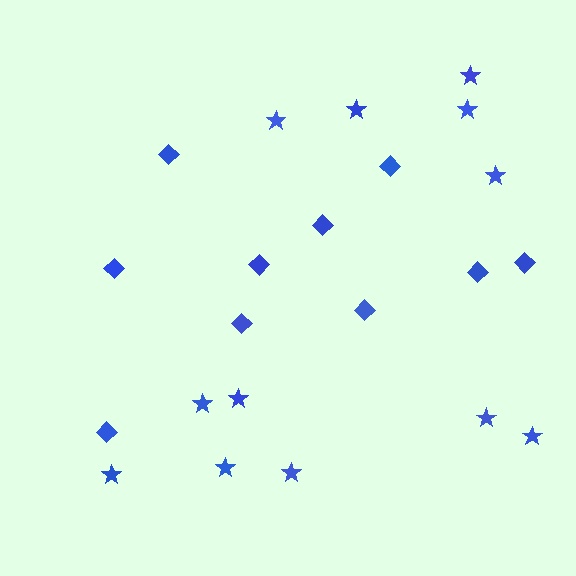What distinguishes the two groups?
There are 2 groups: one group of diamonds (10) and one group of stars (12).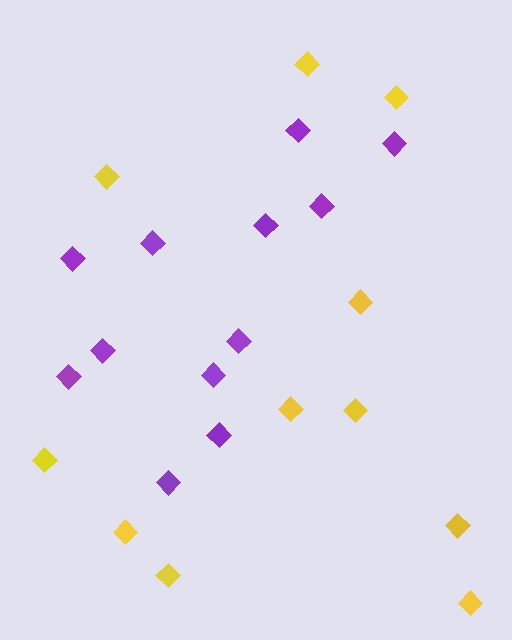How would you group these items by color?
There are 2 groups: one group of yellow diamonds (11) and one group of purple diamonds (12).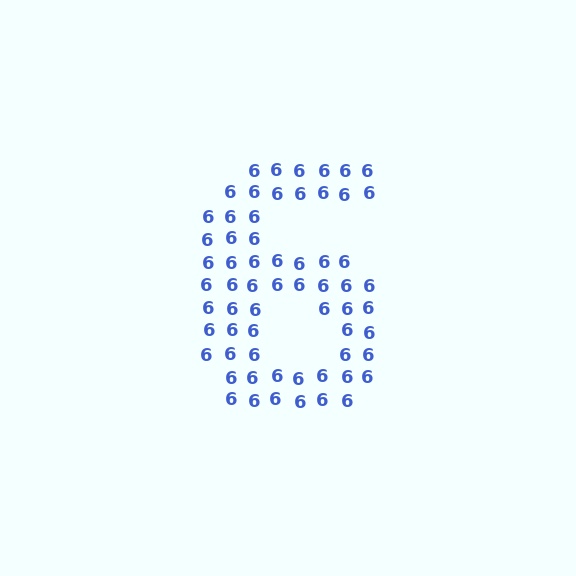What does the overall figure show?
The overall figure shows the digit 6.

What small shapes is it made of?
It is made of small digit 6's.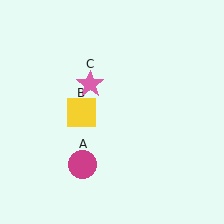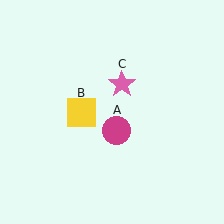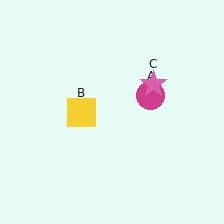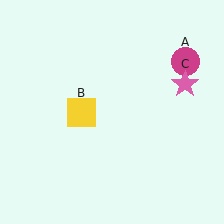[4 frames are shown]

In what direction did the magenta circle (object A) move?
The magenta circle (object A) moved up and to the right.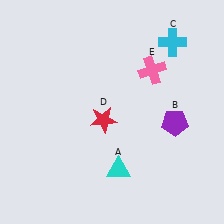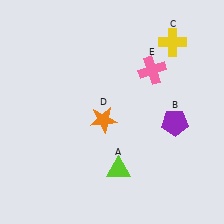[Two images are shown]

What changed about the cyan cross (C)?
In Image 1, C is cyan. In Image 2, it changed to yellow.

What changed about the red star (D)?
In Image 1, D is red. In Image 2, it changed to orange.